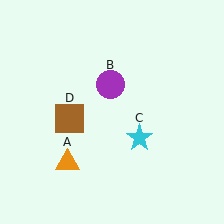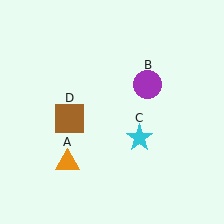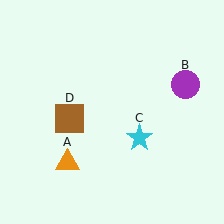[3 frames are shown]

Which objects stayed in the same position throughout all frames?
Orange triangle (object A) and cyan star (object C) and brown square (object D) remained stationary.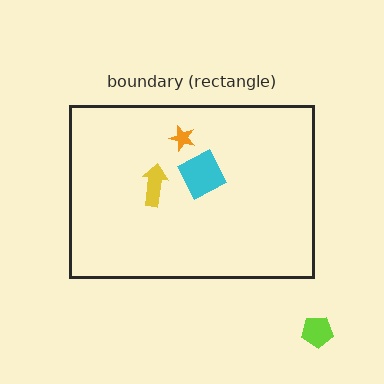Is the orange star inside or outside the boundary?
Inside.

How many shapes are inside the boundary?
3 inside, 1 outside.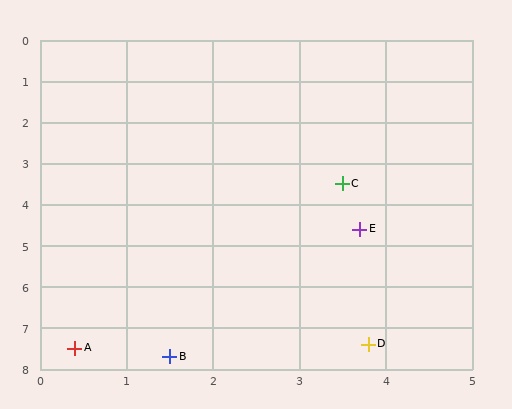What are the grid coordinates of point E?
Point E is at approximately (3.7, 4.6).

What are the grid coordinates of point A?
Point A is at approximately (0.4, 7.5).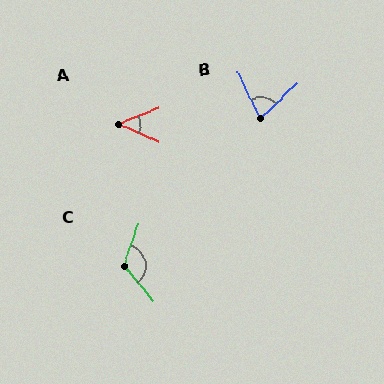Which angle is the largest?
C, at approximately 120 degrees.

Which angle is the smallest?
A, at approximately 46 degrees.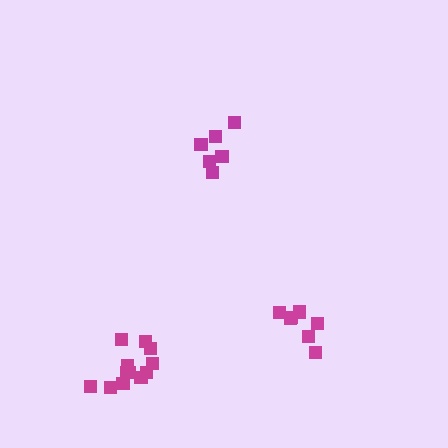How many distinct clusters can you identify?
There are 3 distinct clusters.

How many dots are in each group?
Group 1: 6 dots, Group 2: 12 dots, Group 3: 7 dots (25 total).